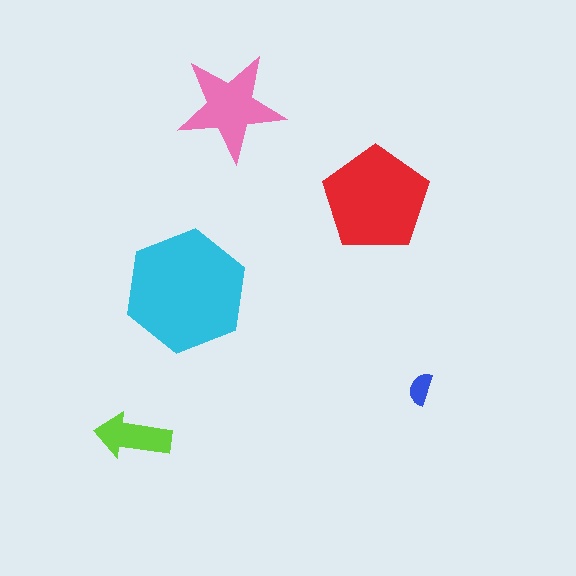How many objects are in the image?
There are 5 objects in the image.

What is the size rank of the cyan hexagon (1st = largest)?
1st.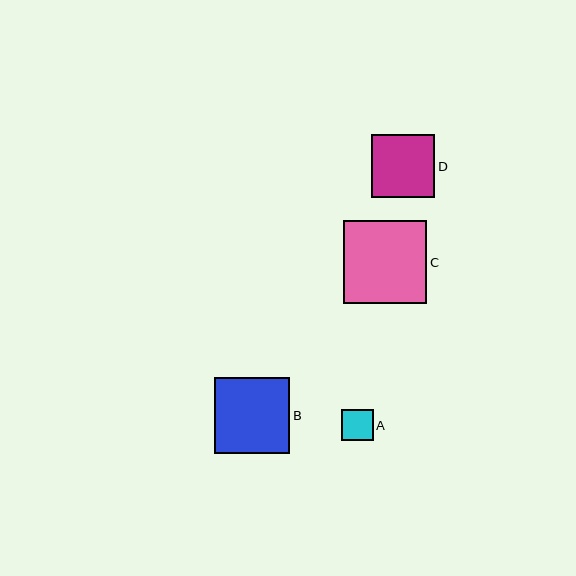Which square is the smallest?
Square A is the smallest with a size of approximately 32 pixels.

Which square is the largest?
Square C is the largest with a size of approximately 83 pixels.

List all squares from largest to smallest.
From largest to smallest: C, B, D, A.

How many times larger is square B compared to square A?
Square B is approximately 2.4 times the size of square A.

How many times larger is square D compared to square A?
Square D is approximately 2.0 times the size of square A.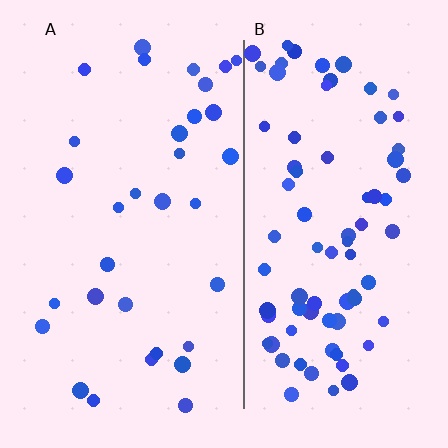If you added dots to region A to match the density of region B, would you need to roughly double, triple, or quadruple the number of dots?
Approximately triple.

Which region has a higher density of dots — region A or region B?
B (the right).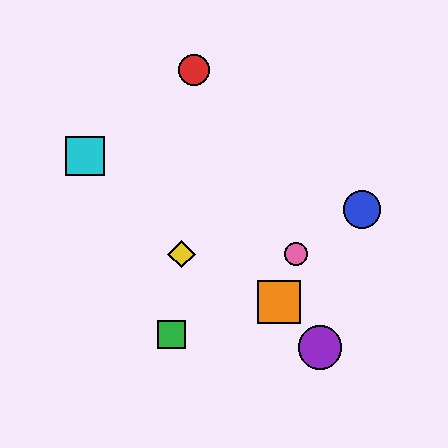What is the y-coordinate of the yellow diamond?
The yellow diamond is at y≈254.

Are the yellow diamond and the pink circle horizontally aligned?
Yes, both are at y≈254.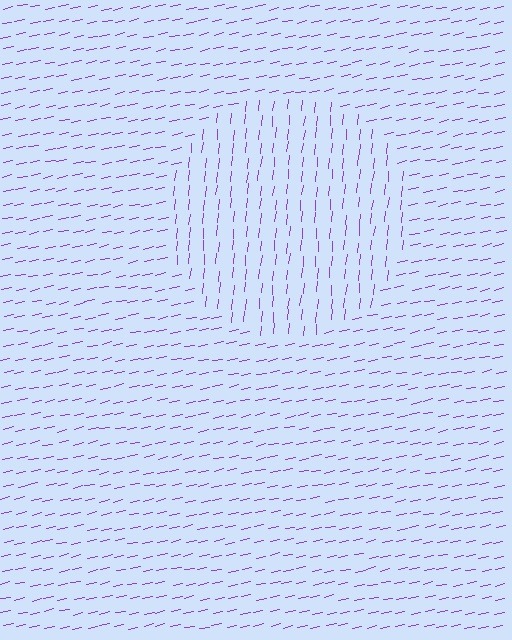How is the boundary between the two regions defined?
The boundary is defined purely by a change in line orientation (approximately 72 degrees difference). All lines are the same color and thickness.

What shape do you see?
I see a circle.